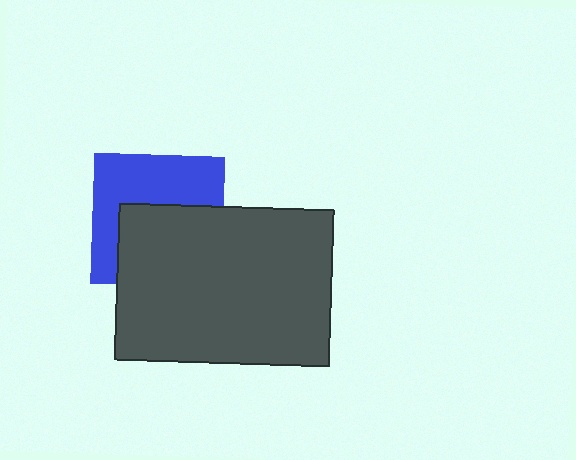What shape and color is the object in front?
The object in front is a dark gray rectangle.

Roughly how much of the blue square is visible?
About half of it is visible (roughly 49%).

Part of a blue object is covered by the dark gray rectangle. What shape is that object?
It is a square.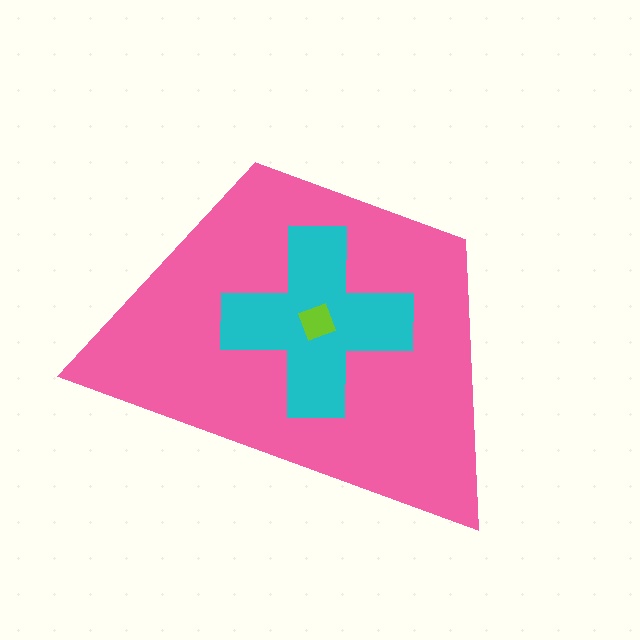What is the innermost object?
The lime diamond.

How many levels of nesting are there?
3.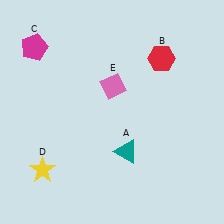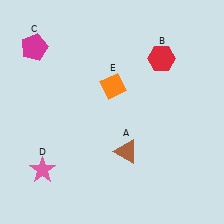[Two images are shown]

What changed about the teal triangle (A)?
In Image 1, A is teal. In Image 2, it changed to brown.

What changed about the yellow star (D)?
In Image 1, D is yellow. In Image 2, it changed to pink.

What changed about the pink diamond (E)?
In Image 1, E is pink. In Image 2, it changed to orange.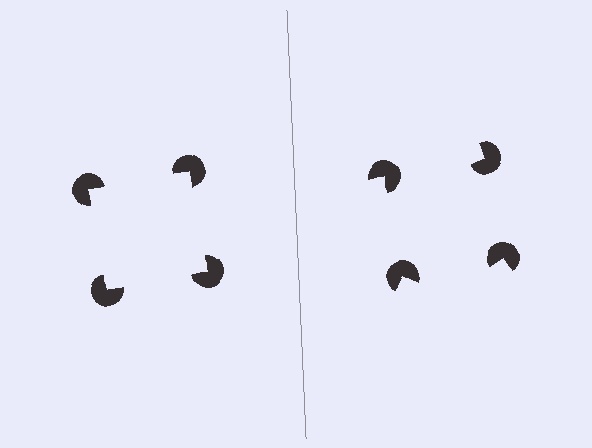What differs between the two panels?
The pac-man discs are positioned identically on both sides; only the wedge orientations differ. On the left they align to a square; on the right they are misaligned.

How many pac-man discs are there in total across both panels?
8 — 4 on each side.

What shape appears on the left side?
An illusory square.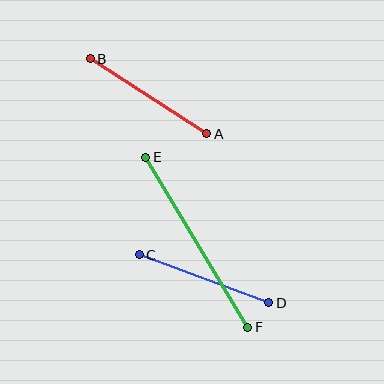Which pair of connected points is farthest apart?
Points E and F are farthest apart.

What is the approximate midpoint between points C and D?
The midpoint is at approximately (204, 279) pixels.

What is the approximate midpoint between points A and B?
The midpoint is at approximately (148, 96) pixels.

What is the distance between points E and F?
The distance is approximately 198 pixels.